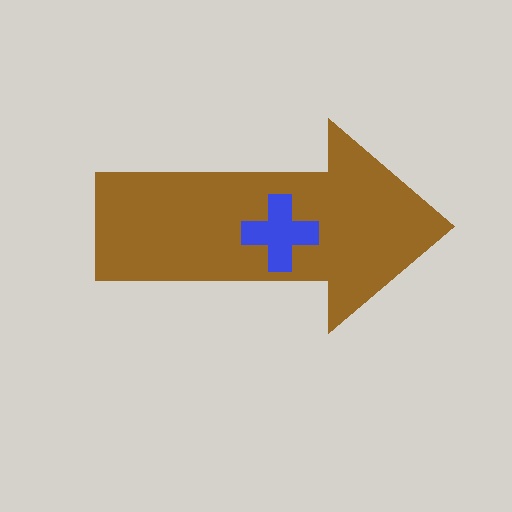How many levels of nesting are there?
2.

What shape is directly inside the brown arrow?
The blue cross.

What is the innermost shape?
The blue cross.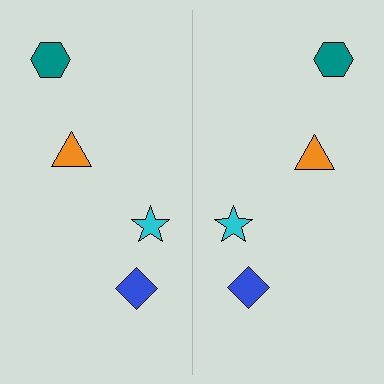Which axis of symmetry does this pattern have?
The pattern has a vertical axis of symmetry running through the center of the image.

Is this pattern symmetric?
Yes, this pattern has bilateral (reflection) symmetry.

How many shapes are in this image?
There are 8 shapes in this image.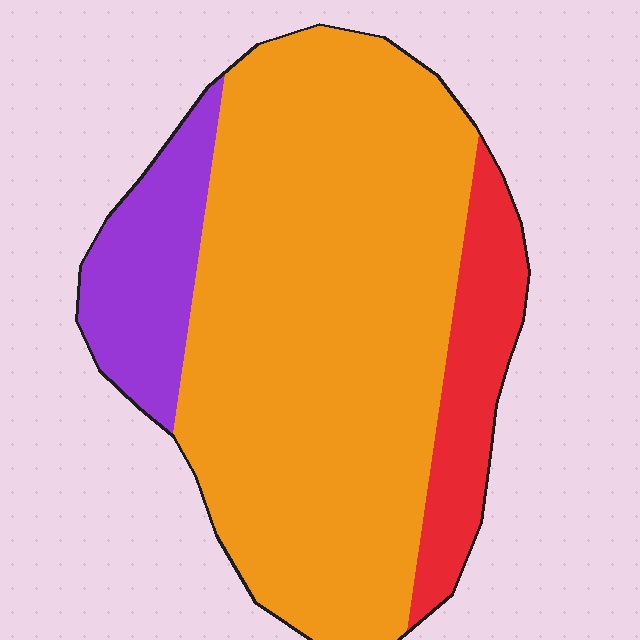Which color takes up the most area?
Orange, at roughly 75%.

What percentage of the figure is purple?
Purple takes up less than a sixth of the figure.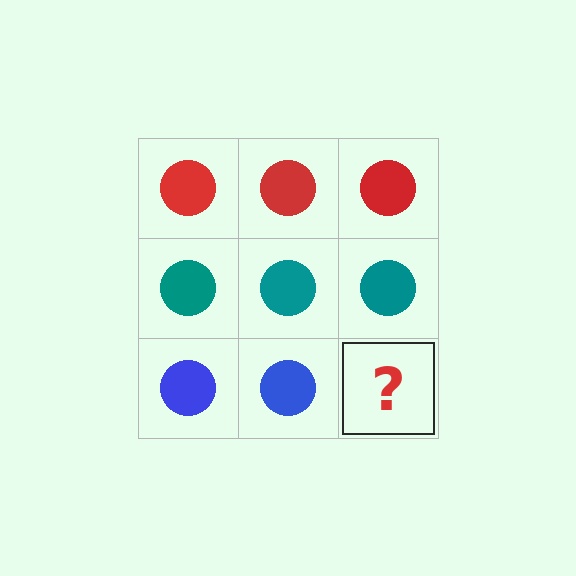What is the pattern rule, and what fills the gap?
The rule is that each row has a consistent color. The gap should be filled with a blue circle.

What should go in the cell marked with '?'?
The missing cell should contain a blue circle.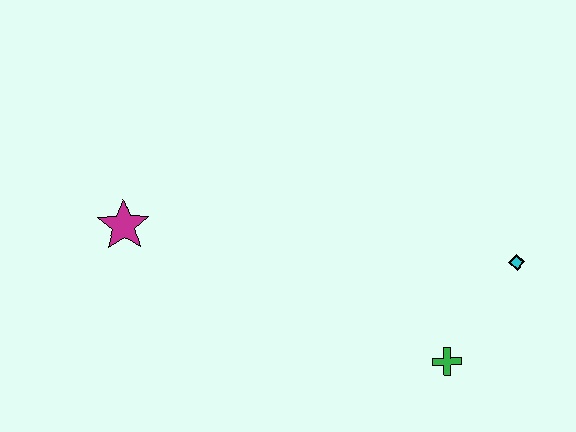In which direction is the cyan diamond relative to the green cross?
The cyan diamond is above the green cross.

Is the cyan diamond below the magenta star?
Yes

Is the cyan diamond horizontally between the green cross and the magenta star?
No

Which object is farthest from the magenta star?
The cyan diamond is farthest from the magenta star.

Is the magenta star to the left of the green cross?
Yes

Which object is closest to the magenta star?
The green cross is closest to the magenta star.